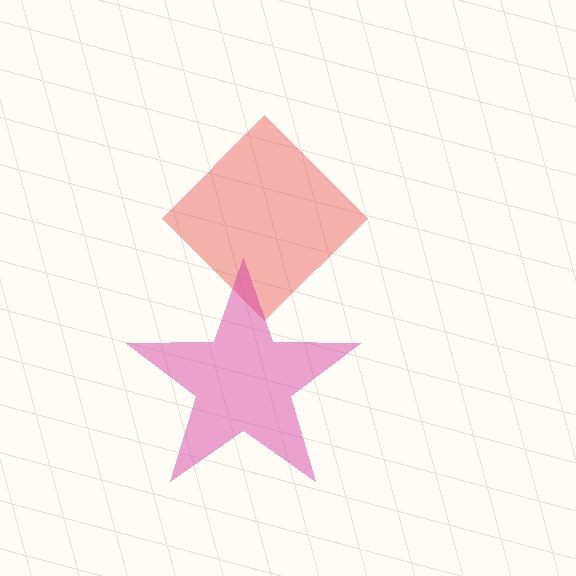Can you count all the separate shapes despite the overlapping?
Yes, there are 2 separate shapes.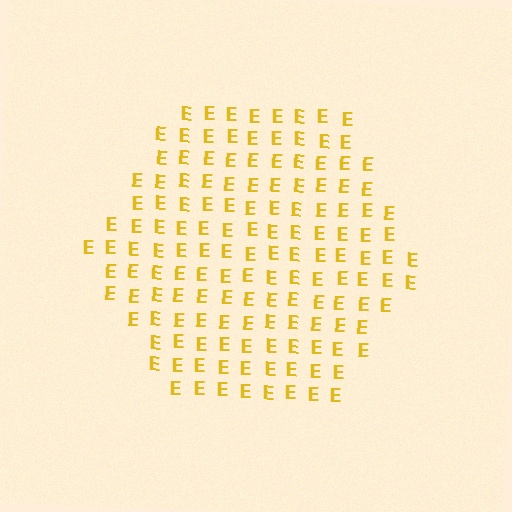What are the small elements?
The small elements are letter E's.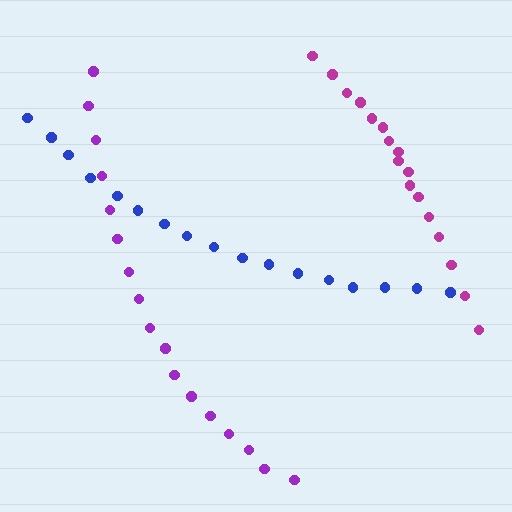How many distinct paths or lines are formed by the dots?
There are 3 distinct paths.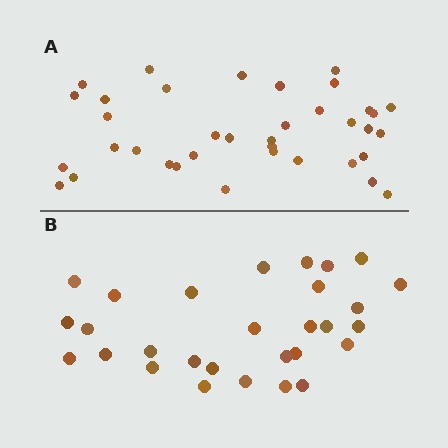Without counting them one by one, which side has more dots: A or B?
Region A (the top region) has more dots.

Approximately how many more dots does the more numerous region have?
Region A has roughly 8 or so more dots than region B.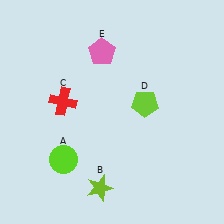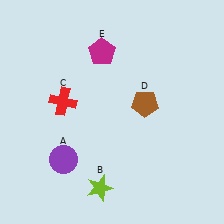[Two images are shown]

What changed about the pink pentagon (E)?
In Image 1, E is pink. In Image 2, it changed to magenta.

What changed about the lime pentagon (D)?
In Image 1, D is lime. In Image 2, it changed to brown.